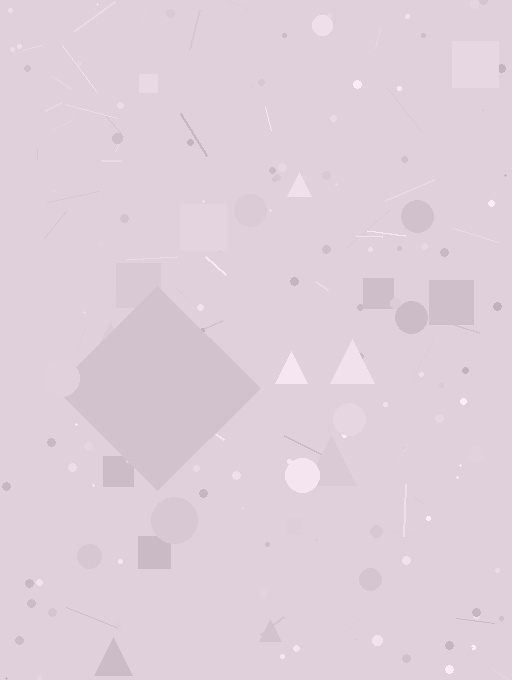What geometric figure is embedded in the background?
A diamond is embedded in the background.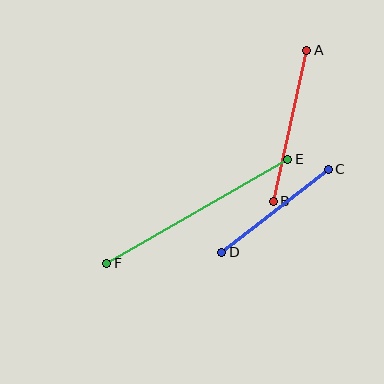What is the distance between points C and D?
The distance is approximately 135 pixels.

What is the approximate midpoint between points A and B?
The midpoint is at approximately (290, 126) pixels.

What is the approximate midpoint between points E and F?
The midpoint is at approximately (197, 211) pixels.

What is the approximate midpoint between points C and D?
The midpoint is at approximately (275, 211) pixels.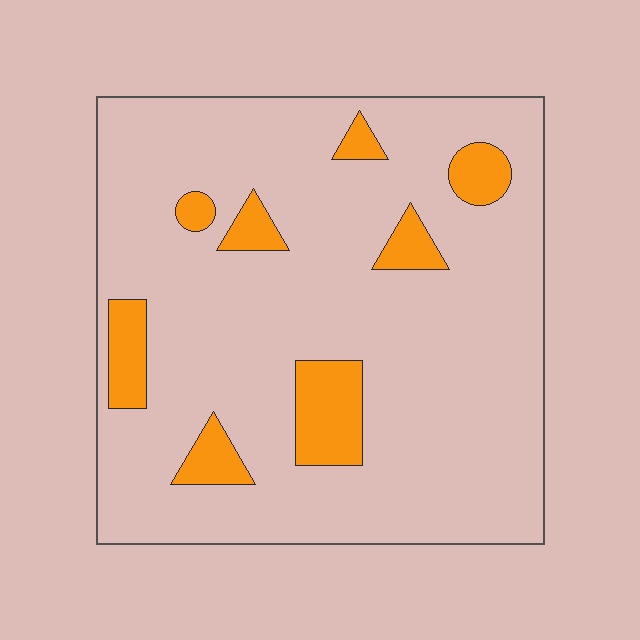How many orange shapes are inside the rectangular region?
8.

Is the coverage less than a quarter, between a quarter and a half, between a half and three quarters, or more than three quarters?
Less than a quarter.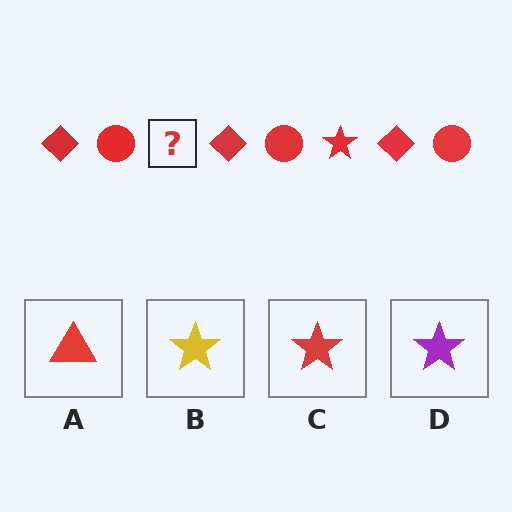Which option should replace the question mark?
Option C.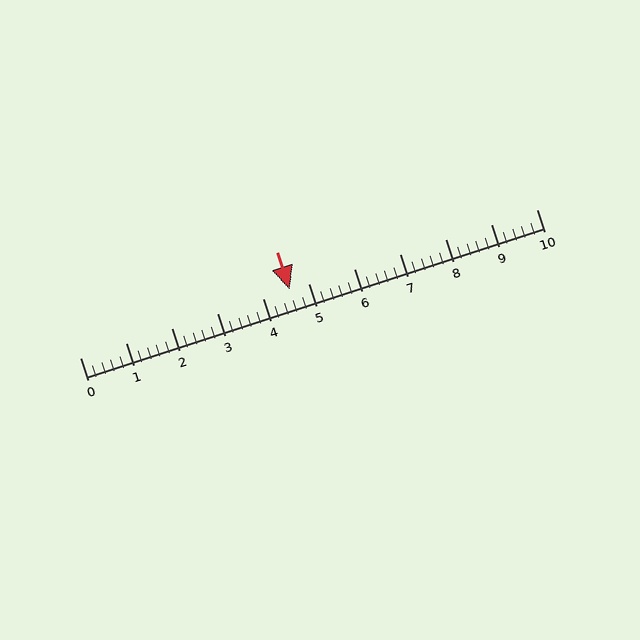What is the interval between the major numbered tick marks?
The major tick marks are spaced 1 units apart.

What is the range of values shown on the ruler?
The ruler shows values from 0 to 10.